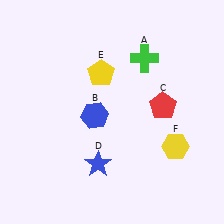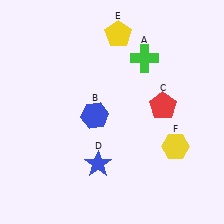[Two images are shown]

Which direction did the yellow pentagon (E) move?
The yellow pentagon (E) moved up.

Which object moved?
The yellow pentagon (E) moved up.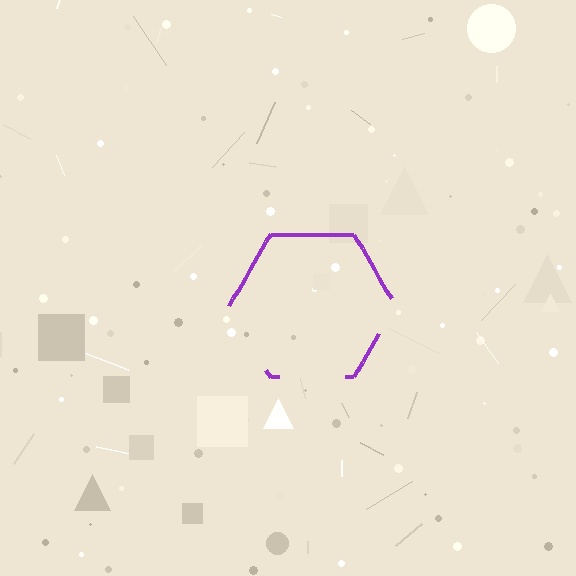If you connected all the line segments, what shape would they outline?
They would outline a hexagon.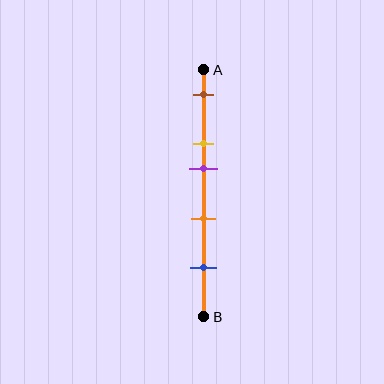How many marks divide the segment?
There are 5 marks dividing the segment.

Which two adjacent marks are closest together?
The yellow and purple marks are the closest adjacent pair.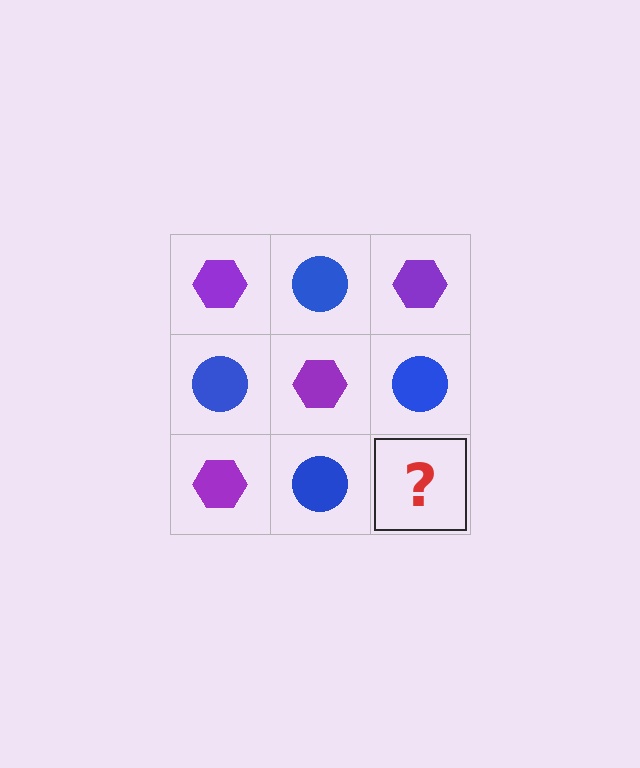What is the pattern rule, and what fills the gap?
The rule is that it alternates purple hexagon and blue circle in a checkerboard pattern. The gap should be filled with a purple hexagon.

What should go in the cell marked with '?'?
The missing cell should contain a purple hexagon.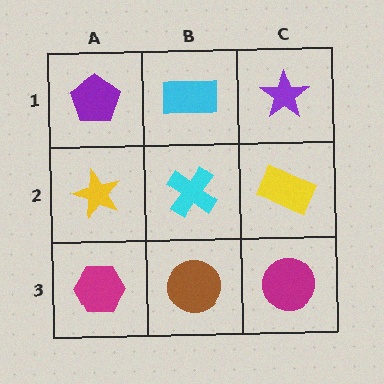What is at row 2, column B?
A cyan cross.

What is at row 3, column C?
A magenta circle.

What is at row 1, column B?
A cyan rectangle.